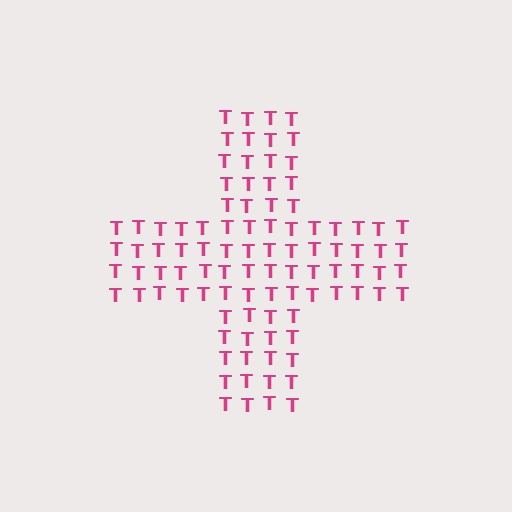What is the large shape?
The large shape is a cross.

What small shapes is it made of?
It is made of small letter T's.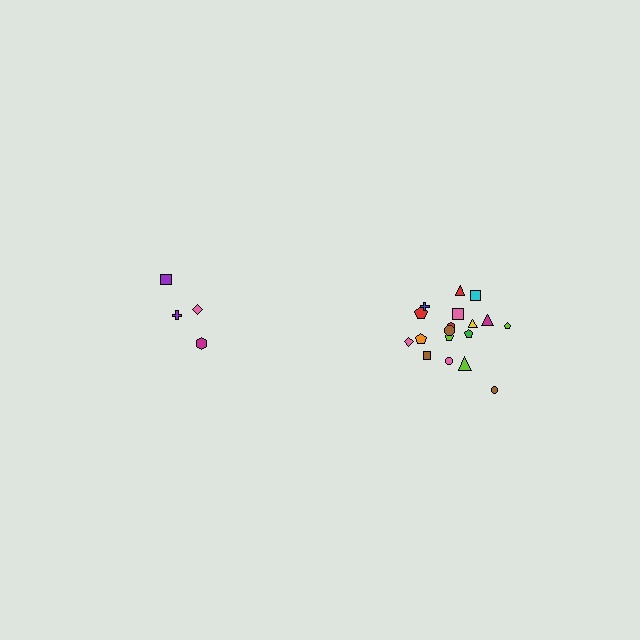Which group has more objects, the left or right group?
The right group.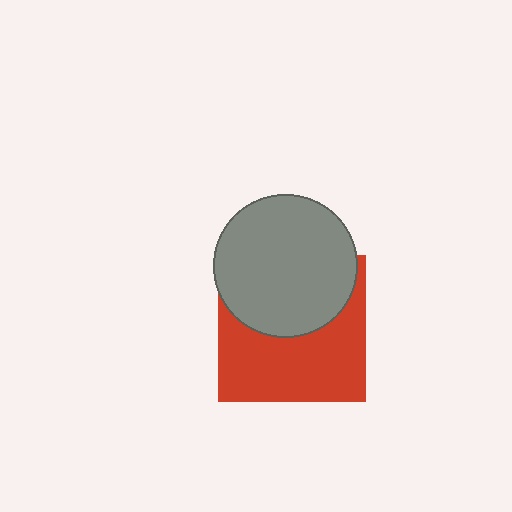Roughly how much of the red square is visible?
About half of it is visible (roughly 56%).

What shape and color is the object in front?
The object in front is a gray circle.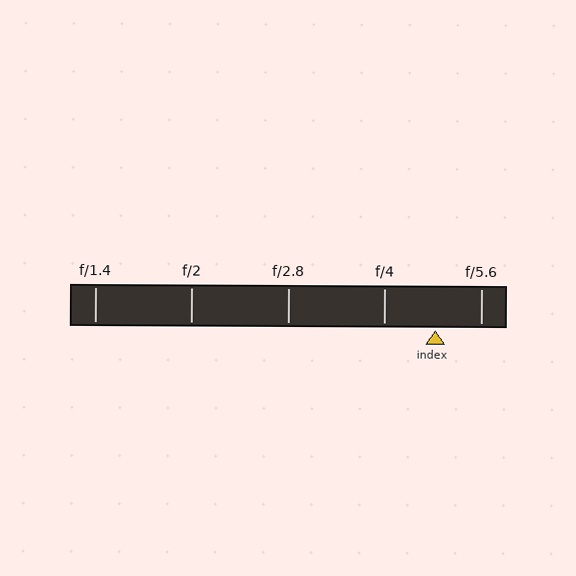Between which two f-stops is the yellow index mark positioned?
The index mark is between f/4 and f/5.6.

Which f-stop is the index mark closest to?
The index mark is closest to f/5.6.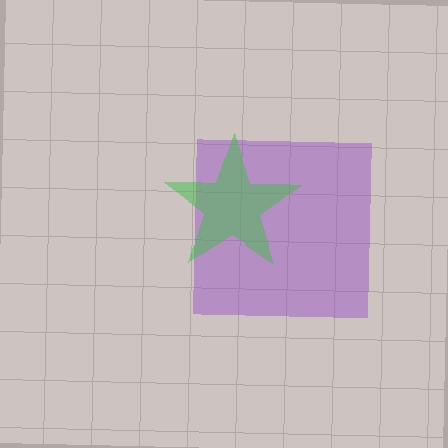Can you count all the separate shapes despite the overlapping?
Yes, there are 2 separate shapes.